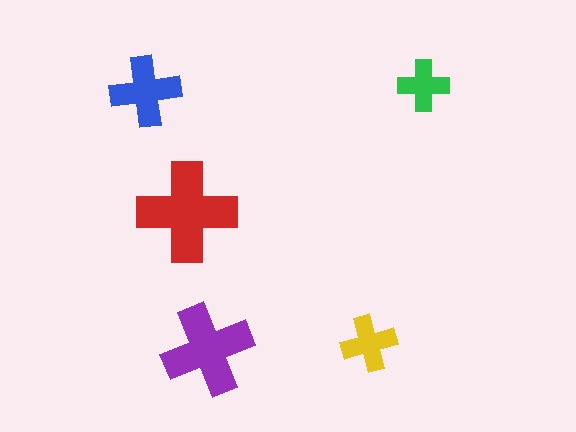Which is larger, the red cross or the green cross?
The red one.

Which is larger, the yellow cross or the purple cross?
The purple one.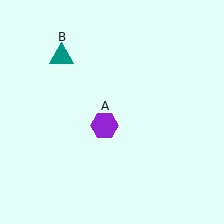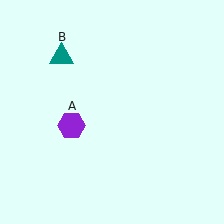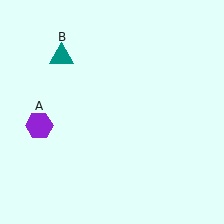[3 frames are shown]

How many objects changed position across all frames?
1 object changed position: purple hexagon (object A).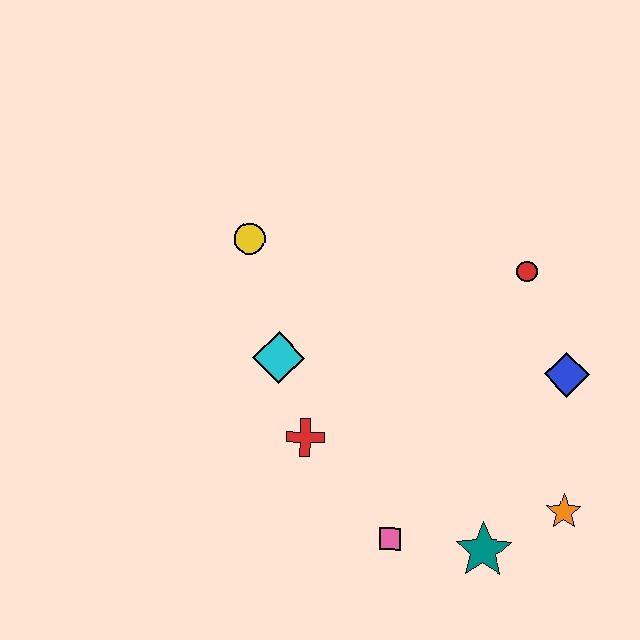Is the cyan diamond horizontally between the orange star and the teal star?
No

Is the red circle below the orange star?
No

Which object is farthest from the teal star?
The yellow circle is farthest from the teal star.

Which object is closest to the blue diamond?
The red circle is closest to the blue diamond.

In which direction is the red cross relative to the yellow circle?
The red cross is below the yellow circle.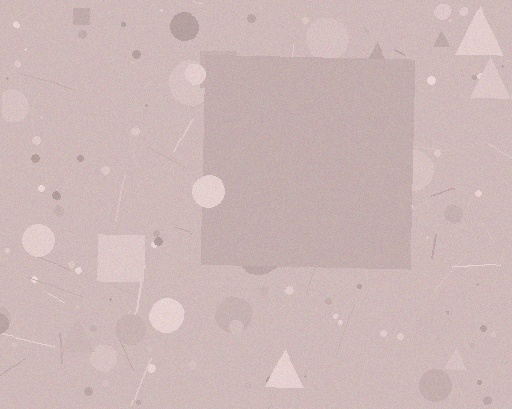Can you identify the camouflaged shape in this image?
The camouflaged shape is a square.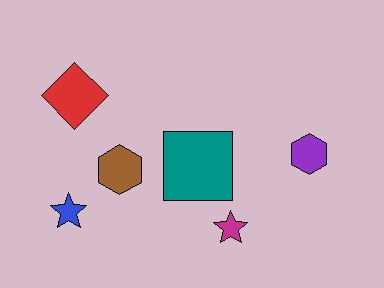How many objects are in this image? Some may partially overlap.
There are 6 objects.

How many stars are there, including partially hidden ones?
There are 2 stars.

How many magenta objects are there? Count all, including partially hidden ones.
There is 1 magenta object.